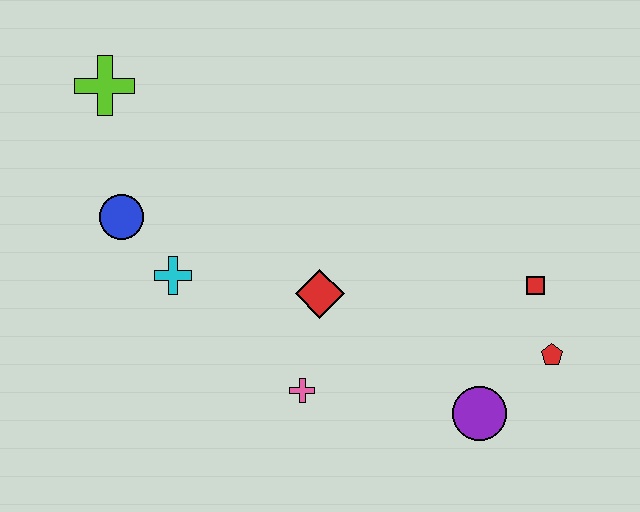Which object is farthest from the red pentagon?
The lime cross is farthest from the red pentagon.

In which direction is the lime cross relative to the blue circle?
The lime cross is above the blue circle.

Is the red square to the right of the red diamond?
Yes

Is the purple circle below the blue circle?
Yes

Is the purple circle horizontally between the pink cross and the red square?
Yes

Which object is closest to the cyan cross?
The blue circle is closest to the cyan cross.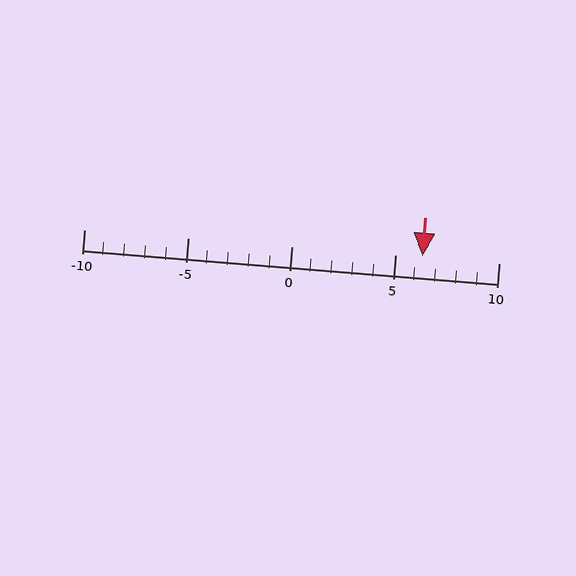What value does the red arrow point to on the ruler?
The red arrow points to approximately 6.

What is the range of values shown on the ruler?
The ruler shows values from -10 to 10.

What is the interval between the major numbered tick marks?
The major tick marks are spaced 5 units apart.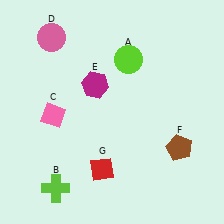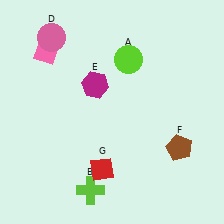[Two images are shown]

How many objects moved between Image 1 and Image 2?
2 objects moved between the two images.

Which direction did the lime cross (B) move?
The lime cross (B) moved right.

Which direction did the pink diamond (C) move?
The pink diamond (C) moved up.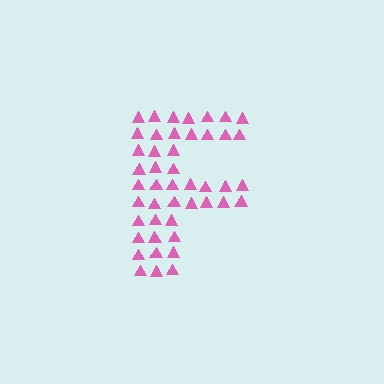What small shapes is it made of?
It is made of small triangles.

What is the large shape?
The large shape is the letter F.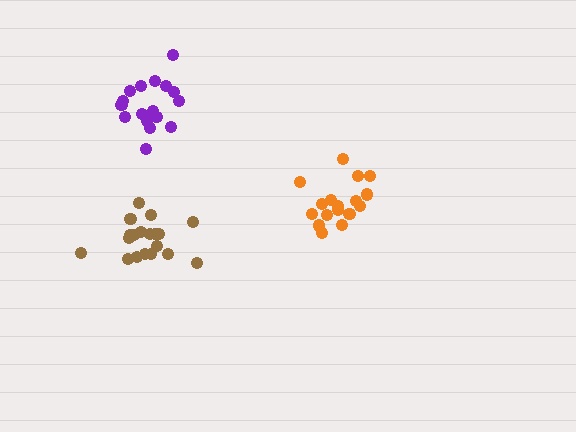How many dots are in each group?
Group 1: 19 dots, Group 2: 17 dots, Group 3: 17 dots (53 total).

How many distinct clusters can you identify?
There are 3 distinct clusters.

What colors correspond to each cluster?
The clusters are colored: brown, purple, orange.